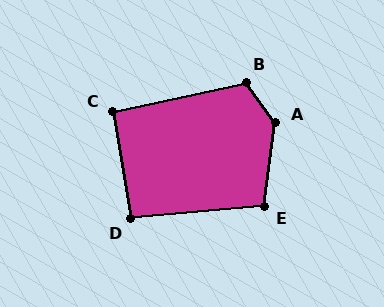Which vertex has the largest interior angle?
A, at approximately 135 degrees.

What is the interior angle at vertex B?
Approximately 114 degrees (obtuse).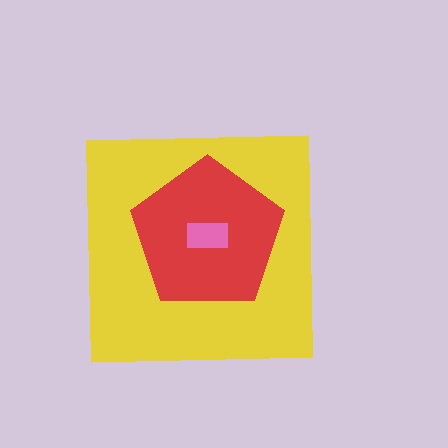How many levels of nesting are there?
3.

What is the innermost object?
The pink rectangle.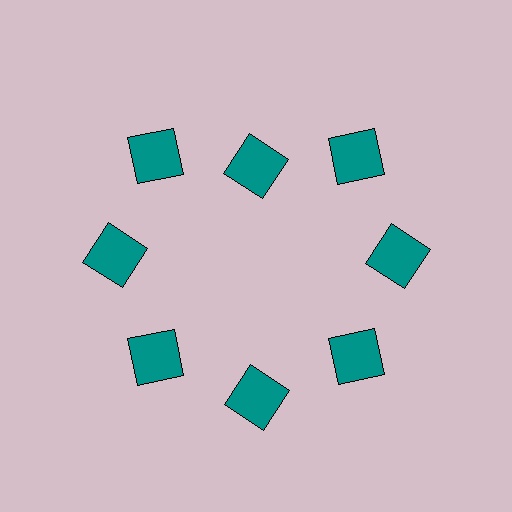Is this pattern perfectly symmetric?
No. The 8 teal squares are arranged in a ring, but one element near the 12 o'clock position is pulled inward toward the center, breaking the 8-fold rotational symmetry.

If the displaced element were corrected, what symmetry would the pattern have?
It would have 8-fold rotational symmetry — the pattern would map onto itself every 45 degrees.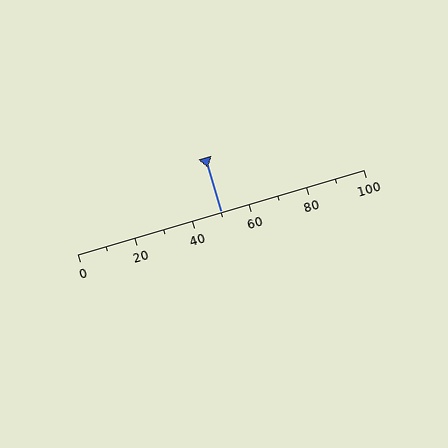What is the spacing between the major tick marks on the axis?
The major ticks are spaced 20 apart.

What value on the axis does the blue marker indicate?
The marker indicates approximately 50.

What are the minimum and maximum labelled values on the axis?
The axis runs from 0 to 100.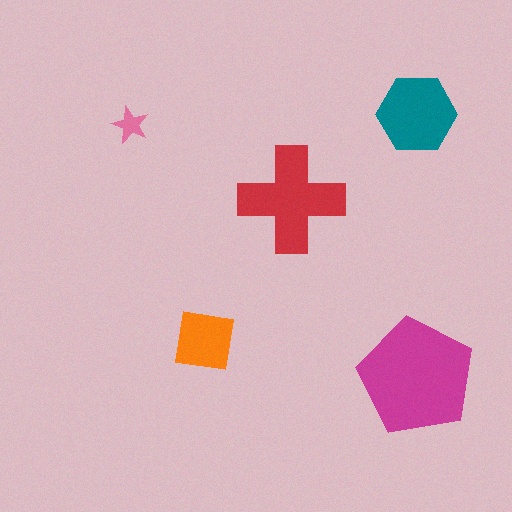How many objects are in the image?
There are 5 objects in the image.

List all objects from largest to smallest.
The magenta pentagon, the red cross, the teal hexagon, the orange square, the pink star.